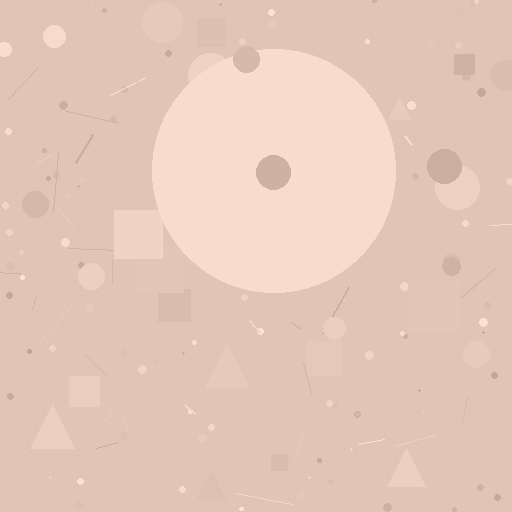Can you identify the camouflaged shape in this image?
The camouflaged shape is a circle.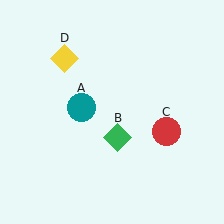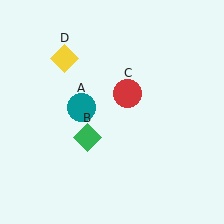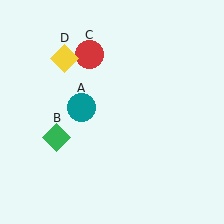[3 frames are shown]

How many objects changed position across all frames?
2 objects changed position: green diamond (object B), red circle (object C).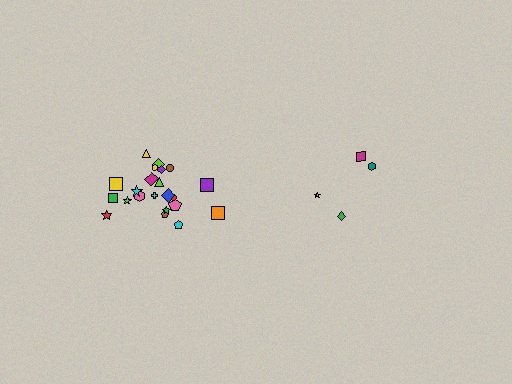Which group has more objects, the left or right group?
The left group.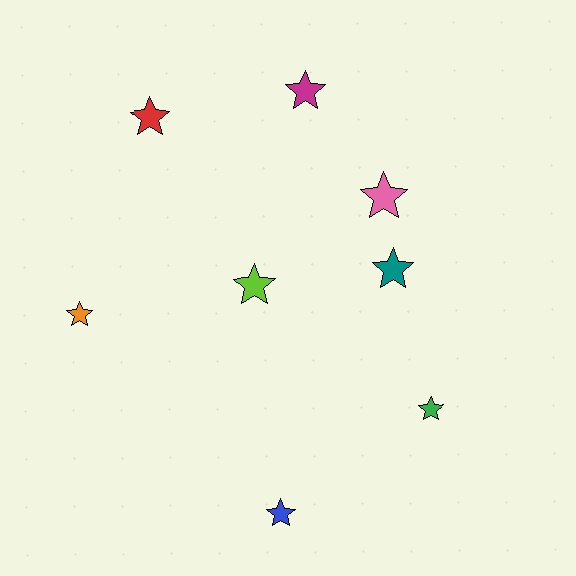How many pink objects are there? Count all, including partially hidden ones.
There is 1 pink object.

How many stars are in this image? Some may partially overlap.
There are 8 stars.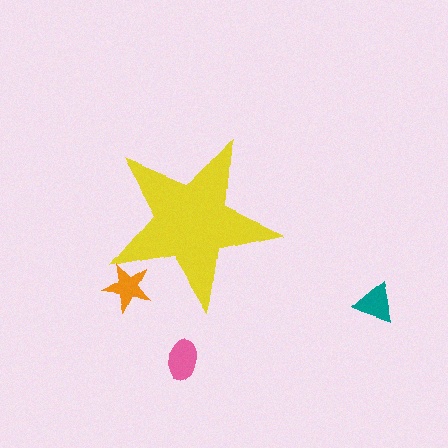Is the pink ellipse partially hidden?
No, the pink ellipse is fully visible.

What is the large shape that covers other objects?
A yellow star.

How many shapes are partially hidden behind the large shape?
1 shape is partially hidden.